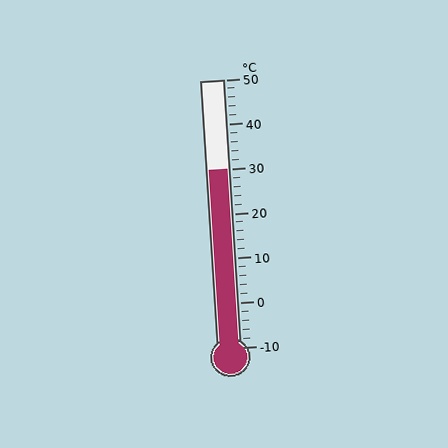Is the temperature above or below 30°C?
The temperature is at 30°C.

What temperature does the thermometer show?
The thermometer shows approximately 30°C.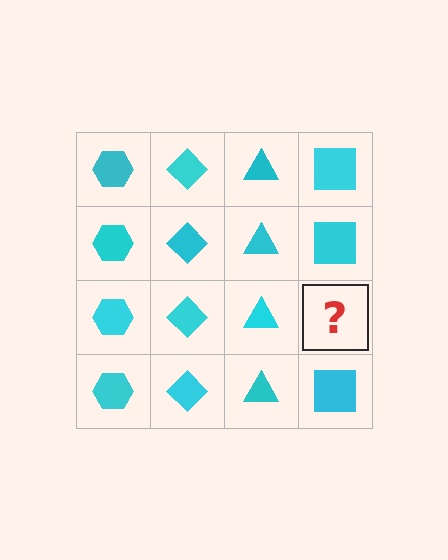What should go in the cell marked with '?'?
The missing cell should contain a cyan square.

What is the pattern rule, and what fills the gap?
The rule is that each column has a consistent shape. The gap should be filled with a cyan square.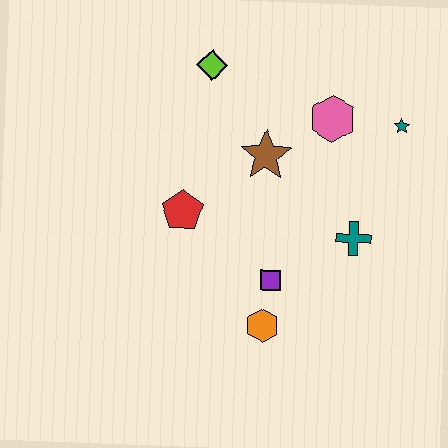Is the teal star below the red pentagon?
No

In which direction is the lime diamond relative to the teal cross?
The lime diamond is above the teal cross.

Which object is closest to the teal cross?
The purple square is closest to the teal cross.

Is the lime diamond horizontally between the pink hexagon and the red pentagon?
Yes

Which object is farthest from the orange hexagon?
The lime diamond is farthest from the orange hexagon.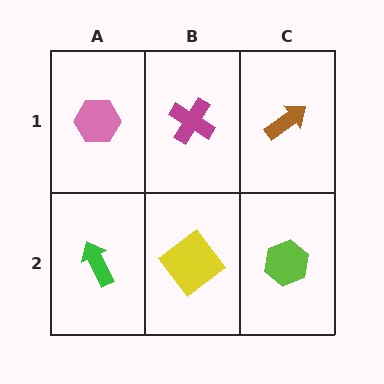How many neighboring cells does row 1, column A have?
2.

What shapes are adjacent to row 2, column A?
A pink hexagon (row 1, column A), a yellow diamond (row 2, column B).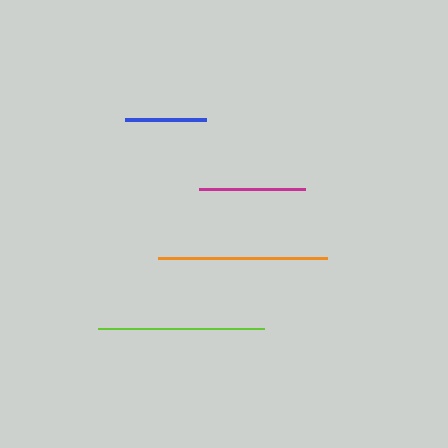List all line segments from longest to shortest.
From longest to shortest: orange, lime, magenta, blue.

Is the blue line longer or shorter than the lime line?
The lime line is longer than the blue line.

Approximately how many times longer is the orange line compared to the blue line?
The orange line is approximately 2.1 times the length of the blue line.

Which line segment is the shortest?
The blue line is the shortest at approximately 81 pixels.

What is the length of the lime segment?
The lime segment is approximately 166 pixels long.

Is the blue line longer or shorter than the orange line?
The orange line is longer than the blue line.